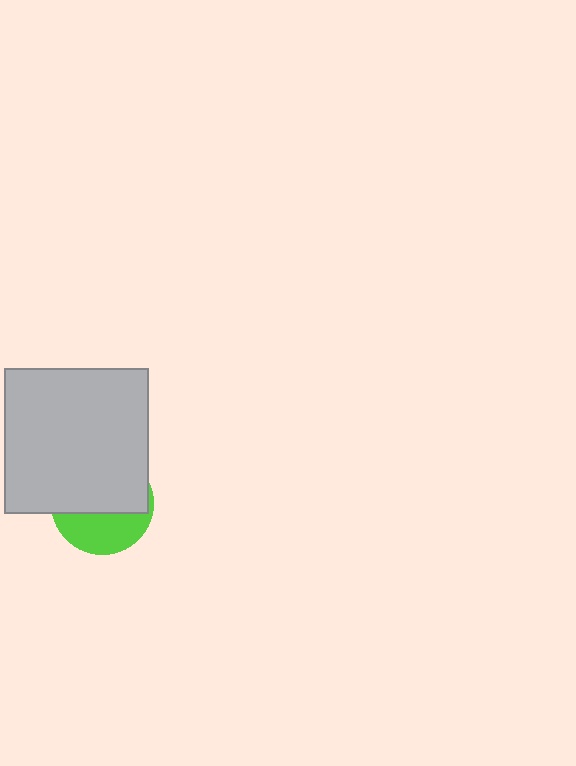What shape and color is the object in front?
The object in front is a light gray square.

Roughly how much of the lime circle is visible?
A small part of it is visible (roughly 39%).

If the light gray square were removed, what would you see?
You would see the complete lime circle.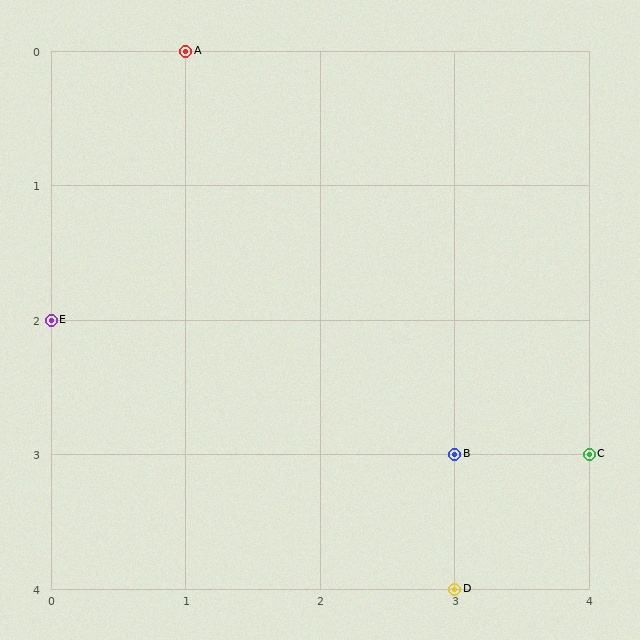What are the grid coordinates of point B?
Point B is at grid coordinates (3, 3).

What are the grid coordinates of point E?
Point E is at grid coordinates (0, 2).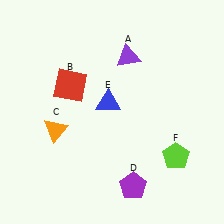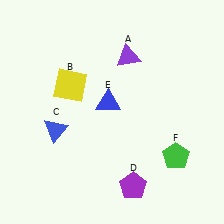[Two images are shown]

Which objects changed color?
B changed from red to yellow. C changed from orange to blue. F changed from lime to green.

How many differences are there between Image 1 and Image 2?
There are 3 differences between the two images.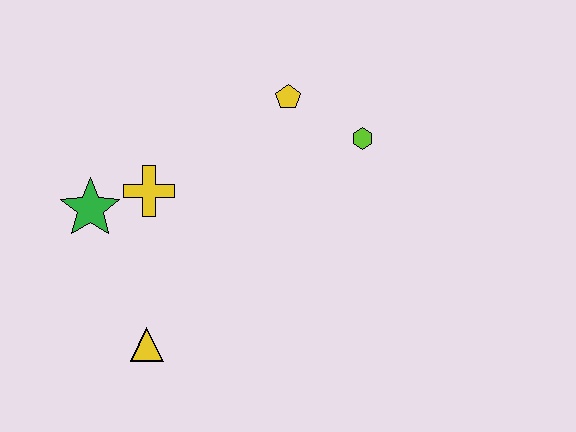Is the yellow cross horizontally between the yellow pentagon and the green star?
Yes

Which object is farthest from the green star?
The lime hexagon is farthest from the green star.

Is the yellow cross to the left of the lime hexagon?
Yes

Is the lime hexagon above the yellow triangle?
Yes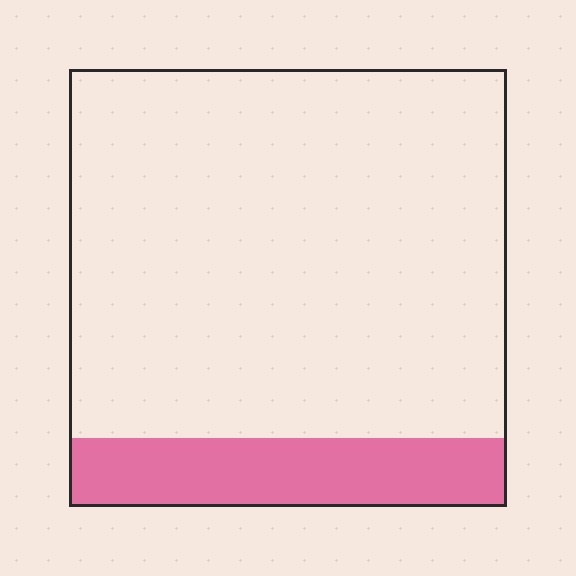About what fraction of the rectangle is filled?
About one sixth (1/6).